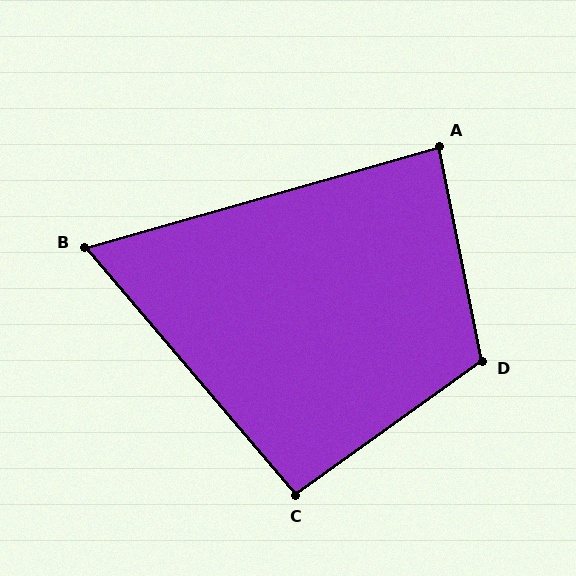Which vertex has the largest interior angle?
D, at approximately 114 degrees.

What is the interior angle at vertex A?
Approximately 85 degrees (approximately right).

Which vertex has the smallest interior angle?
B, at approximately 66 degrees.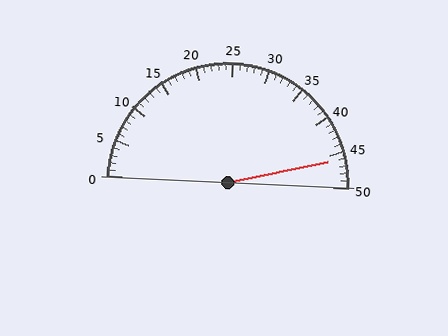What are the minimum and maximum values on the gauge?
The gauge ranges from 0 to 50.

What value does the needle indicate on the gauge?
The needle indicates approximately 46.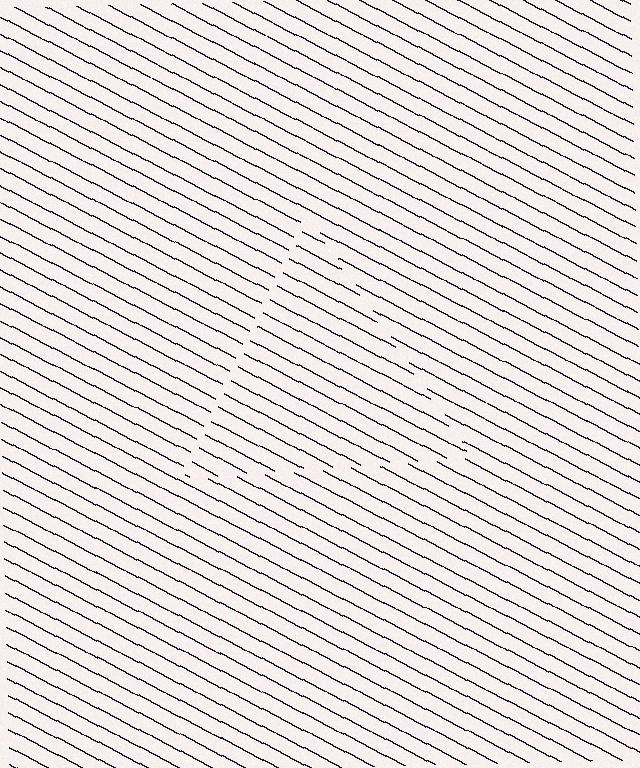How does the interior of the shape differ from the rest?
The interior of the shape contains the same grating, shifted by half a period — the contour is defined by the phase discontinuity where line-ends from the inner and outer gratings abut.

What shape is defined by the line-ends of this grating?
An illusory triangle. The interior of the shape contains the same grating, shifted by half a period — the contour is defined by the phase discontinuity where line-ends from the inner and outer gratings abut.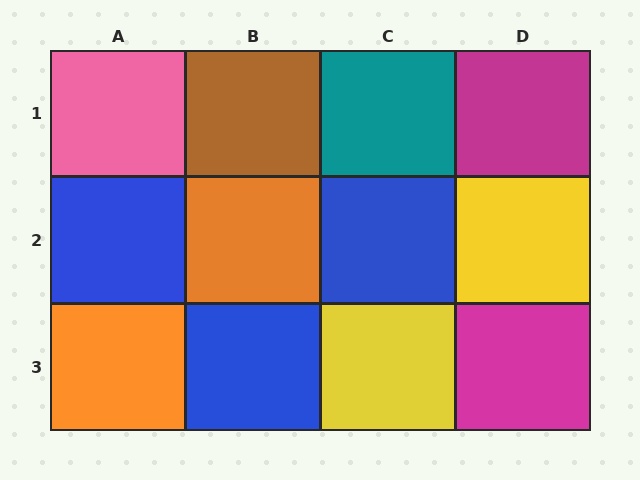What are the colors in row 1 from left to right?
Pink, brown, teal, magenta.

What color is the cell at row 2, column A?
Blue.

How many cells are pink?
1 cell is pink.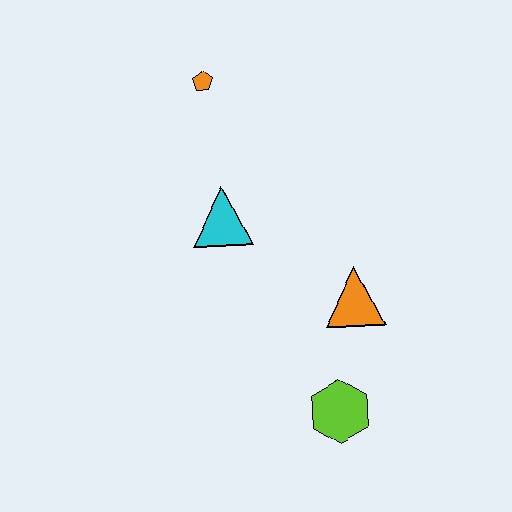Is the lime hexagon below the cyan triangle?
Yes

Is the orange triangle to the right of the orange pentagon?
Yes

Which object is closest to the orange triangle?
The lime hexagon is closest to the orange triangle.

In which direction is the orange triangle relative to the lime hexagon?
The orange triangle is above the lime hexagon.